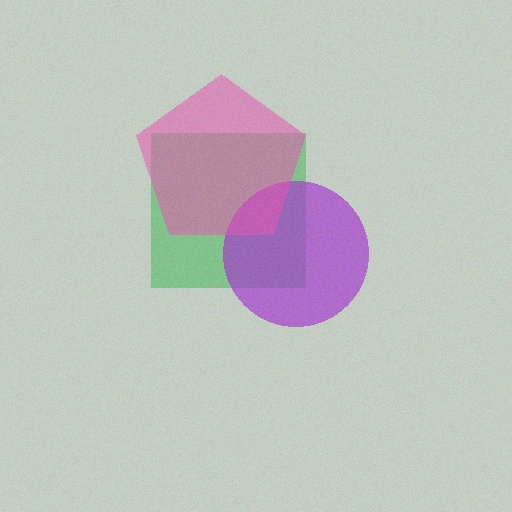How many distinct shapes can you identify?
There are 3 distinct shapes: a green square, a purple circle, a pink pentagon.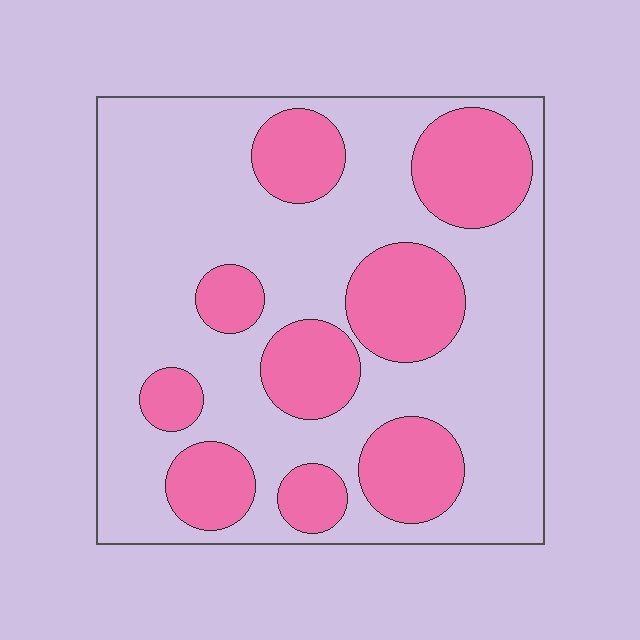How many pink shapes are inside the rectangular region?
9.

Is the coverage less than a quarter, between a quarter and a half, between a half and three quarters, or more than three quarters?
Between a quarter and a half.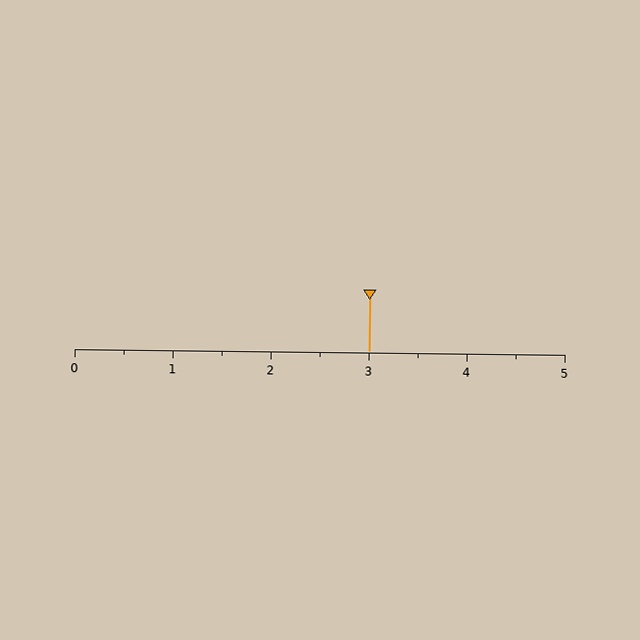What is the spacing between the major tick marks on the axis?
The major ticks are spaced 1 apart.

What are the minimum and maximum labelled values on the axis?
The axis runs from 0 to 5.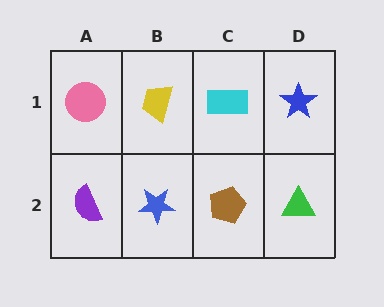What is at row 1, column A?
A pink circle.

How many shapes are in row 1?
4 shapes.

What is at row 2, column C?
A brown pentagon.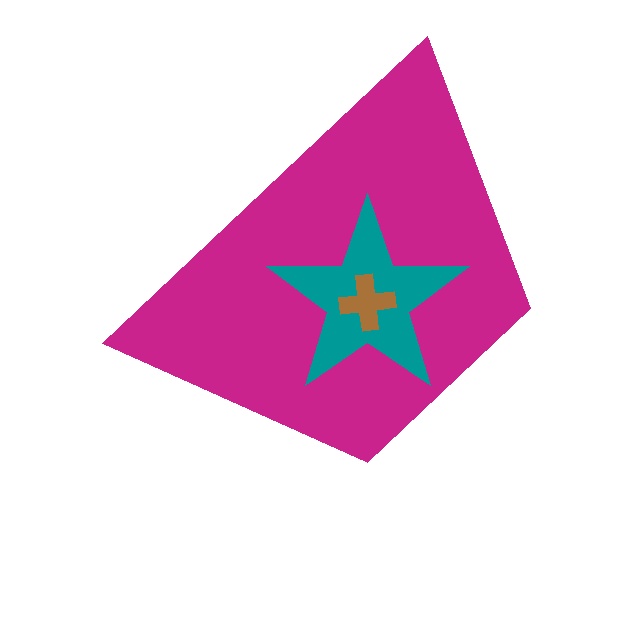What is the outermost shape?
The magenta trapezoid.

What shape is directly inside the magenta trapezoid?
The teal star.